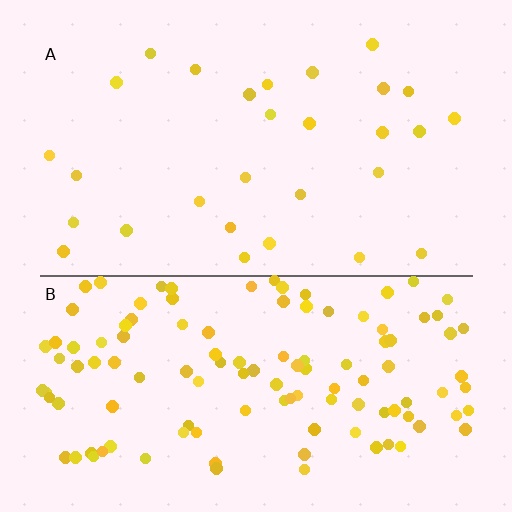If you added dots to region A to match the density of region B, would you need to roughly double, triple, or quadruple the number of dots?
Approximately quadruple.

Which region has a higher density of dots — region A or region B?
B (the bottom).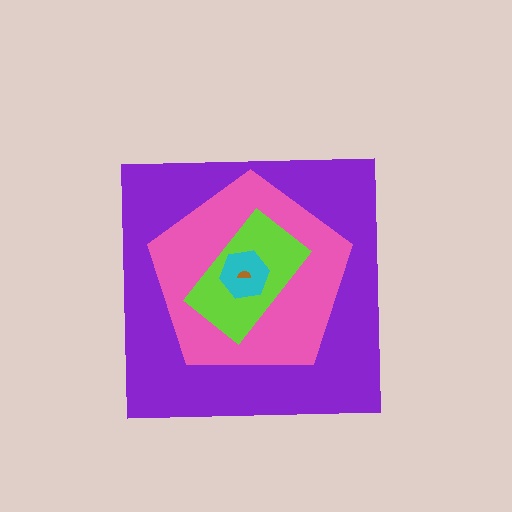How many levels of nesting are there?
5.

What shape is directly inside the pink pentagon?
The lime rectangle.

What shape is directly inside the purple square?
The pink pentagon.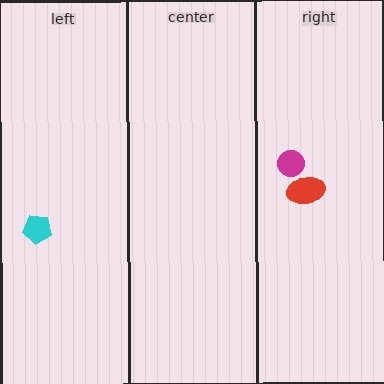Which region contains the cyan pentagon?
The left region.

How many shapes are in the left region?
1.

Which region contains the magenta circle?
The right region.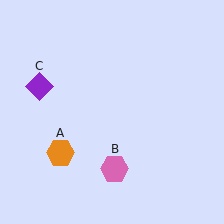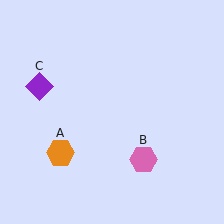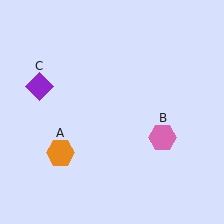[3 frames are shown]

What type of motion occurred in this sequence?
The pink hexagon (object B) rotated counterclockwise around the center of the scene.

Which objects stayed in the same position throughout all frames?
Orange hexagon (object A) and purple diamond (object C) remained stationary.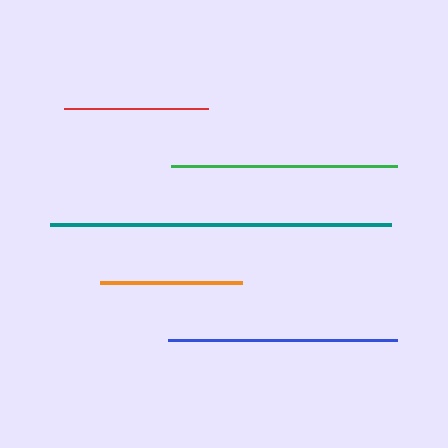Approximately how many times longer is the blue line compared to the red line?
The blue line is approximately 1.6 times the length of the red line.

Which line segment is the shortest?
The orange line is the shortest at approximately 142 pixels.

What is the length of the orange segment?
The orange segment is approximately 142 pixels long.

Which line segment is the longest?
The teal line is the longest at approximately 342 pixels.